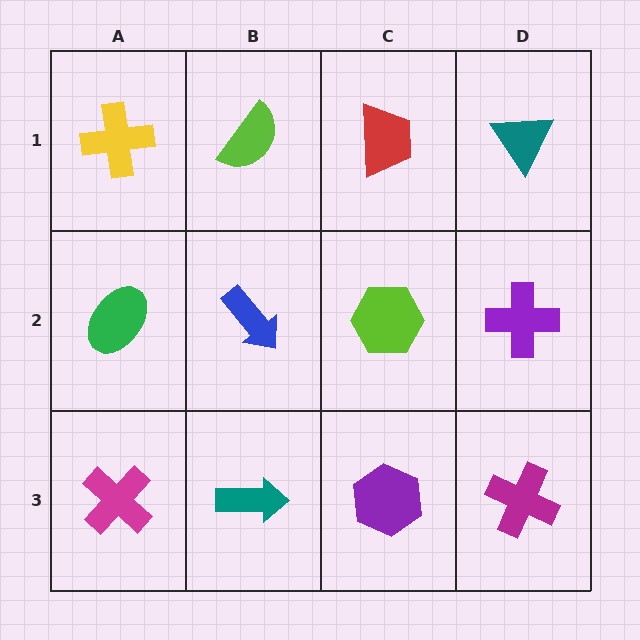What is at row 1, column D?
A teal triangle.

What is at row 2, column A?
A green ellipse.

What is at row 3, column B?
A teal arrow.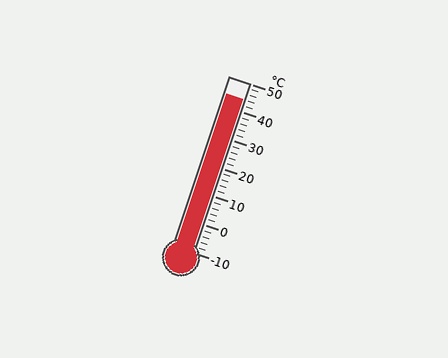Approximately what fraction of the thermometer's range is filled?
The thermometer is filled to approximately 90% of its range.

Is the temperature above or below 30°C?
The temperature is above 30°C.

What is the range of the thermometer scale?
The thermometer scale ranges from -10°C to 50°C.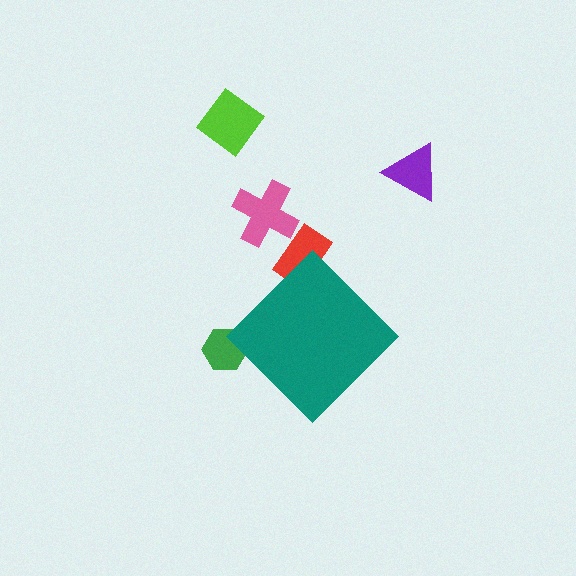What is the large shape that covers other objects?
A teal diamond.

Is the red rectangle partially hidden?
Yes, the red rectangle is partially hidden behind the teal diamond.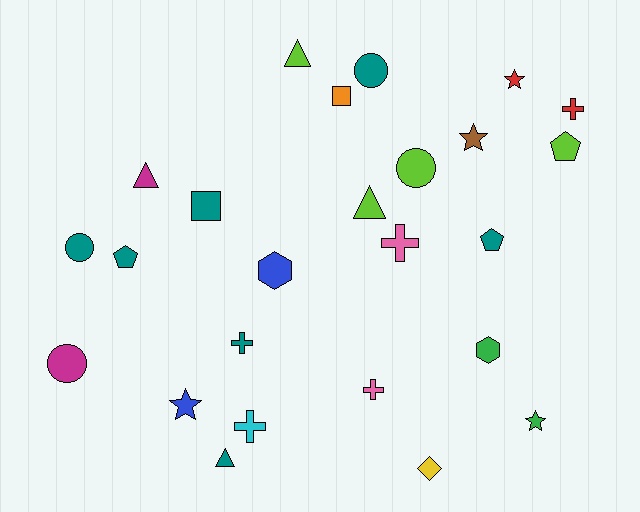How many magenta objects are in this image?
There are 2 magenta objects.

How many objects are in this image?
There are 25 objects.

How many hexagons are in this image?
There are 2 hexagons.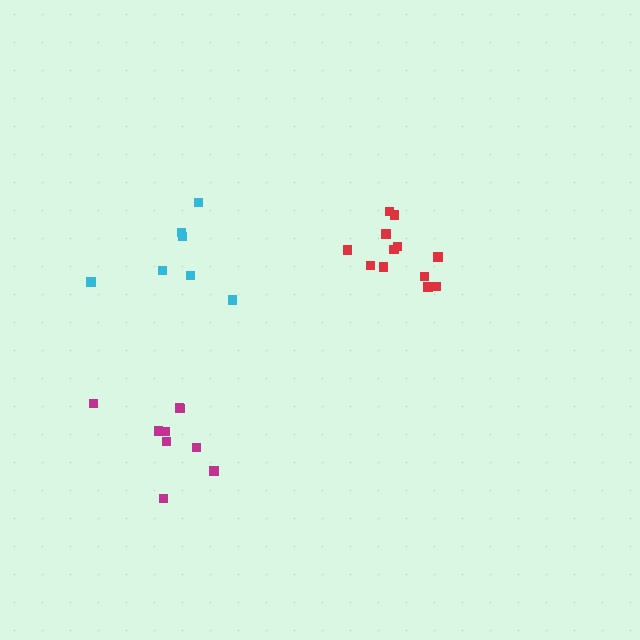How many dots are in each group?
Group 1: 12 dots, Group 2: 9 dots, Group 3: 7 dots (28 total).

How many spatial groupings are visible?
There are 3 spatial groupings.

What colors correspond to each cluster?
The clusters are colored: red, magenta, cyan.